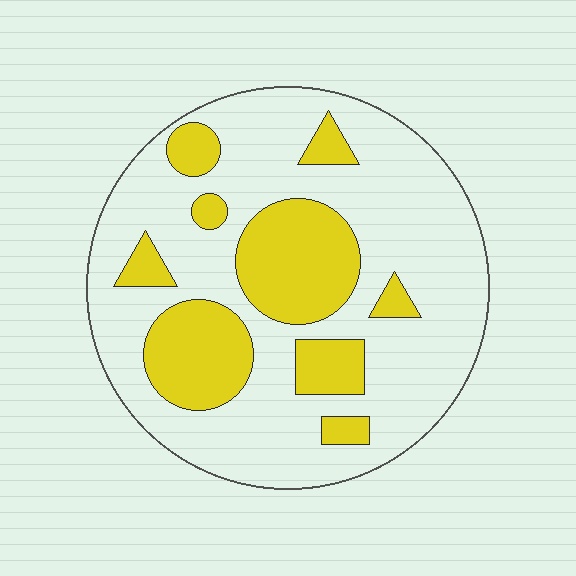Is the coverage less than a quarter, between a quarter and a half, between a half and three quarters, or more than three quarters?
Between a quarter and a half.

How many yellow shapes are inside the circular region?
9.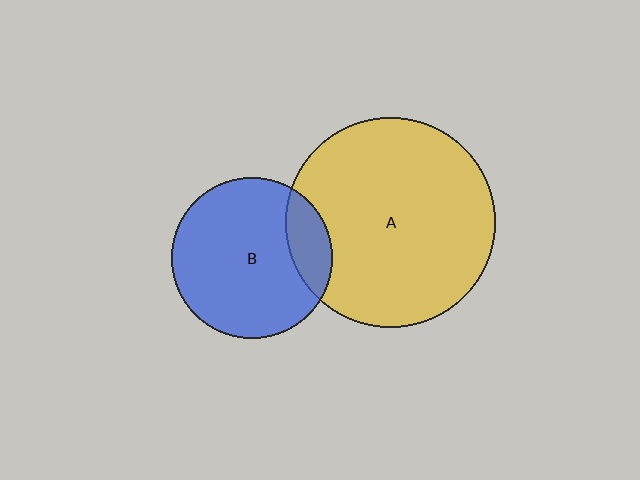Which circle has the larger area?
Circle A (yellow).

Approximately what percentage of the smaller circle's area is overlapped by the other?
Approximately 15%.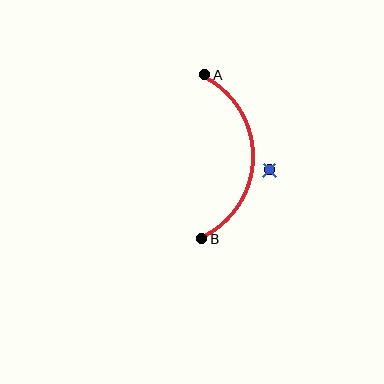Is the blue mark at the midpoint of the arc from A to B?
No — the blue mark does not lie on the arc at all. It sits slightly outside the curve.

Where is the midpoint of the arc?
The arc midpoint is the point on the curve farthest from the straight line joining A and B. It sits to the right of that line.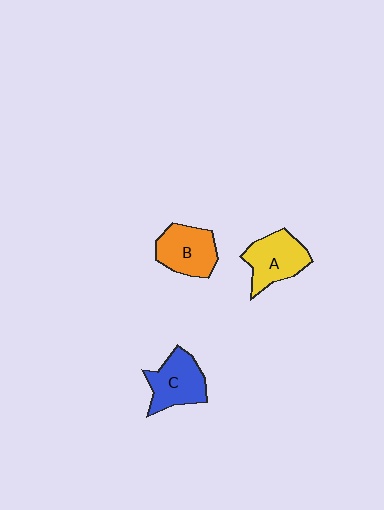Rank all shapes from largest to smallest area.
From largest to smallest: A (yellow), C (blue), B (orange).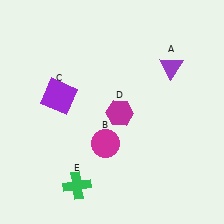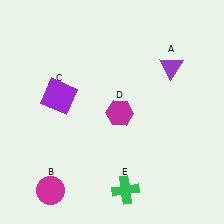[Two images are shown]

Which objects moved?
The objects that moved are: the magenta circle (B), the green cross (E).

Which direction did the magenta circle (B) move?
The magenta circle (B) moved left.